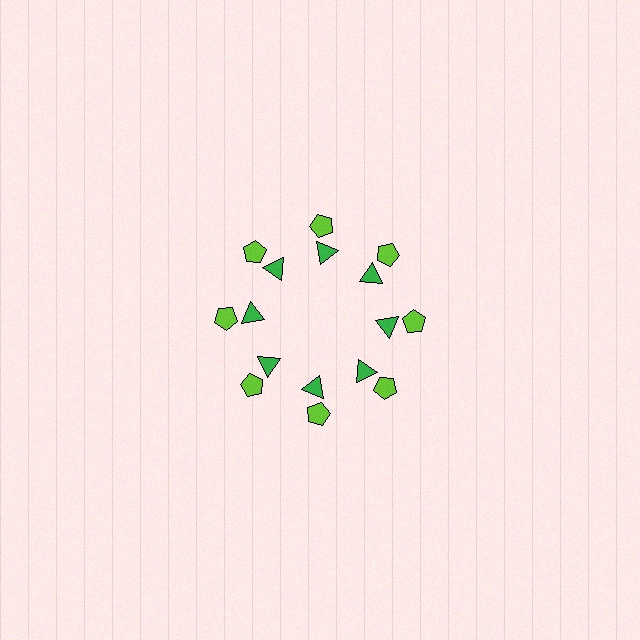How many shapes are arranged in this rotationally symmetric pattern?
There are 16 shapes, arranged in 8 groups of 2.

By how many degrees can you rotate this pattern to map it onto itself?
The pattern maps onto itself every 45 degrees of rotation.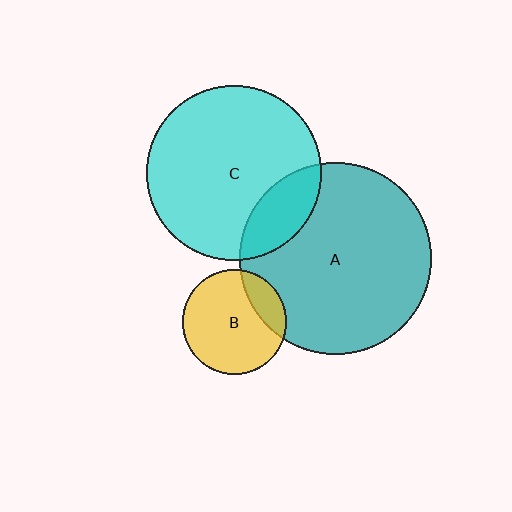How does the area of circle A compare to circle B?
Approximately 3.3 times.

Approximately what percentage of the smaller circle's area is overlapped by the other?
Approximately 20%.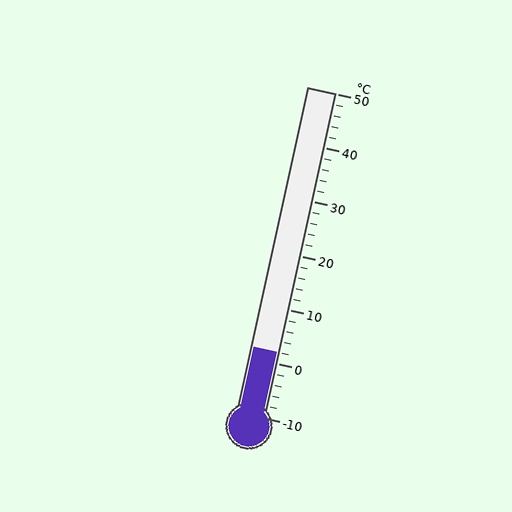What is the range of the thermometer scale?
The thermometer scale ranges from -10°C to 50°C.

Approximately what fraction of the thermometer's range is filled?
The thermometer is filled to approximately 20% of its range.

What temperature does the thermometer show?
The thermometer shows approximately 2°C.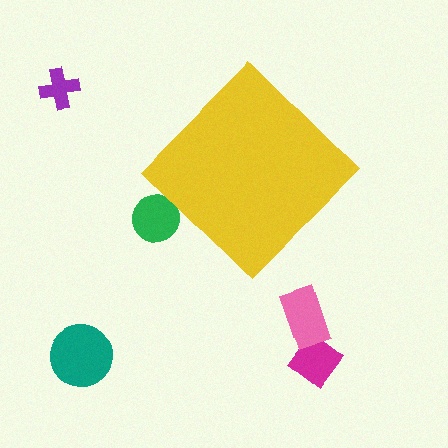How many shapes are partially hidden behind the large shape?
1 shape is partially hidden.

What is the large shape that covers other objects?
A yellow diamond.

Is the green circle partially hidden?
Yes, the green circle is partially hidden behind the yellow diamond.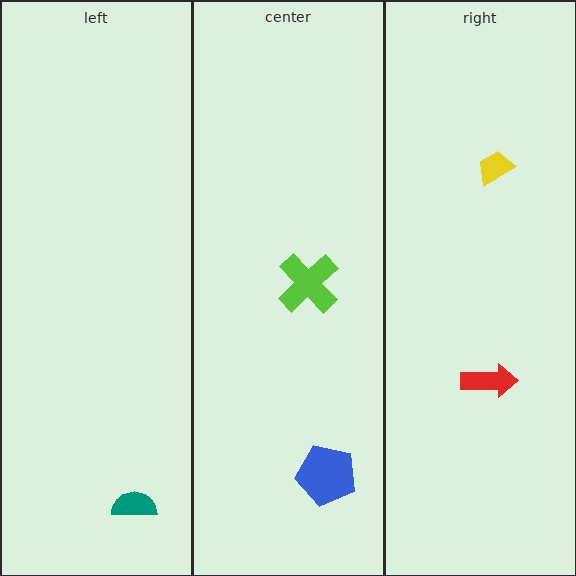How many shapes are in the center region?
2.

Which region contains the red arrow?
The right region.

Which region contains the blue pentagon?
The center region.